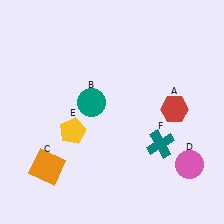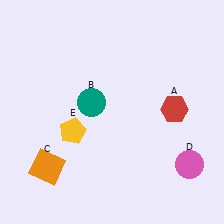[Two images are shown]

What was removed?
The teal cross (F) was removed in Image 2.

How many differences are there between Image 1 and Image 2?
There is 1 difference between the two images.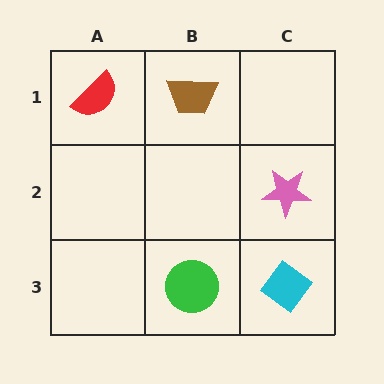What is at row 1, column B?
A brown trapezoid.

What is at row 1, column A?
A red semicircle.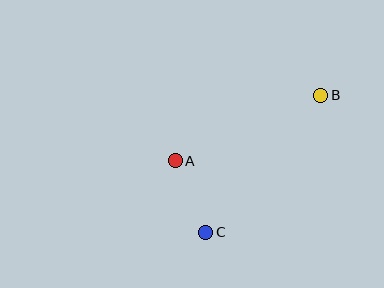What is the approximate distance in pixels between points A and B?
The distance between A and B is approximately 160 pixels.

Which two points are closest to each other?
Points A and C are closest to each other.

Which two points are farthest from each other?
Points B and C are farthest from each other.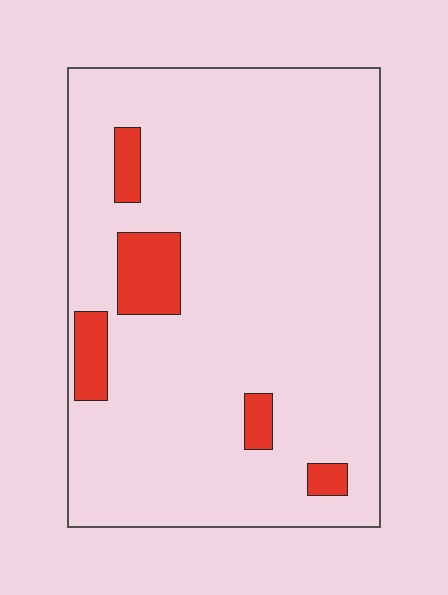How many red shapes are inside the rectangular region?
5.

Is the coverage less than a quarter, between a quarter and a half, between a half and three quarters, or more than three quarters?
Less than a quarter.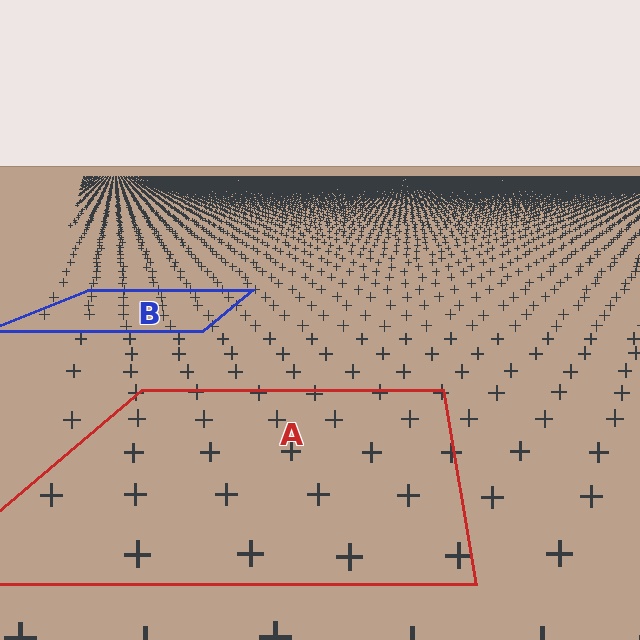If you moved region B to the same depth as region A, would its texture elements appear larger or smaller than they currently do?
They would appear larger. At a closer depth, the same texture elements are projected at a bigger on-screen size.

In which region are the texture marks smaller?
The texture marks are smaller in region B, because it is farther away.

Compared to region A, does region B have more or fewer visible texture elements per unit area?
Region B has more texture elements per unit area — they are packed more densely because it is farther away.